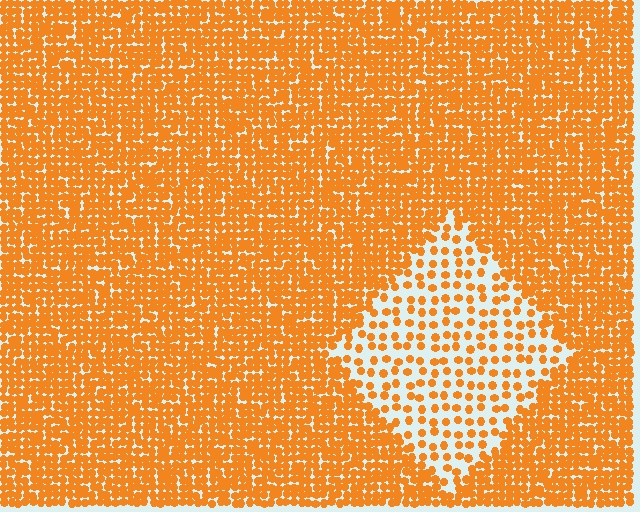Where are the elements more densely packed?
The elements are more densely packed outside the diamond boundary.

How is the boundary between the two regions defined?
The boundary is defined by a change in element density (approximately 2.7x ratio). All elements are the same color, size, and shape.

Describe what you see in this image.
The image contains small orange elements arranged at two different densities. A diamond-shaped region is visible where the elements are less densely packed than the surrounding area.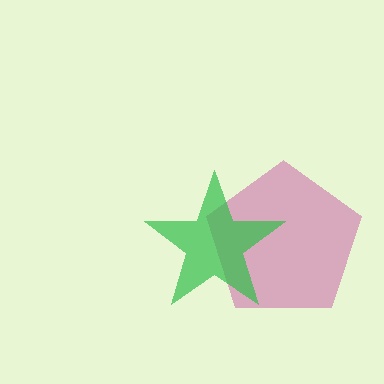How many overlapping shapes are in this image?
There are 2 overlapping shapes in the image.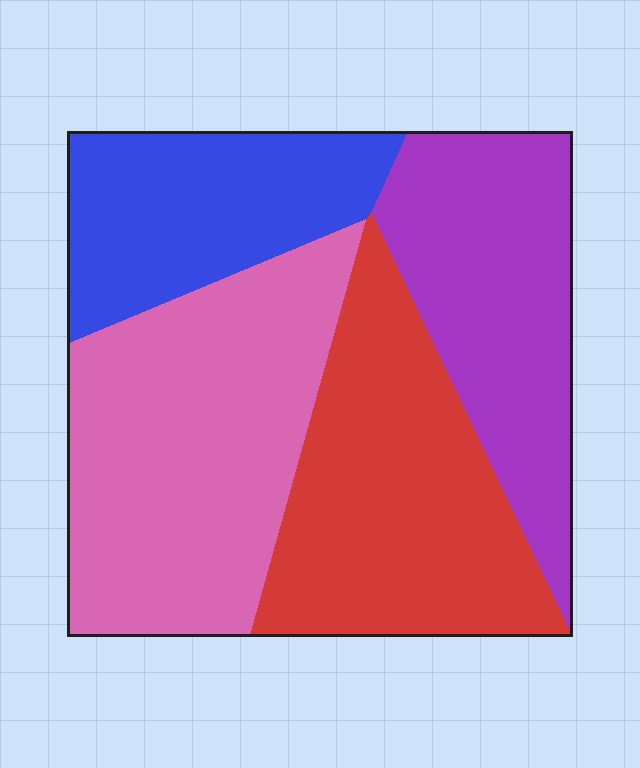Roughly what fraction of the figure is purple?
Purple covers roughly 25% of the figure.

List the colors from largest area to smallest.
From largest to smallest: pink, red, purple, blue.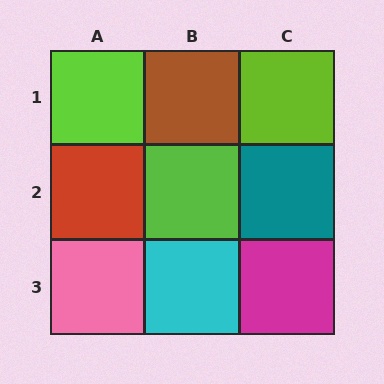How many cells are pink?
1 cell is pink.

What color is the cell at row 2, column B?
Lime.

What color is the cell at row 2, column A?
Red.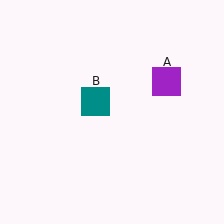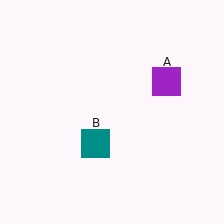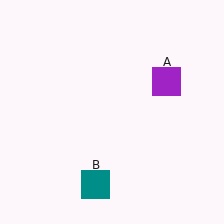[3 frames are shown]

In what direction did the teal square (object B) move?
The teal square (object B) moved down.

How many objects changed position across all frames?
1 object changed position: teal square (object B).